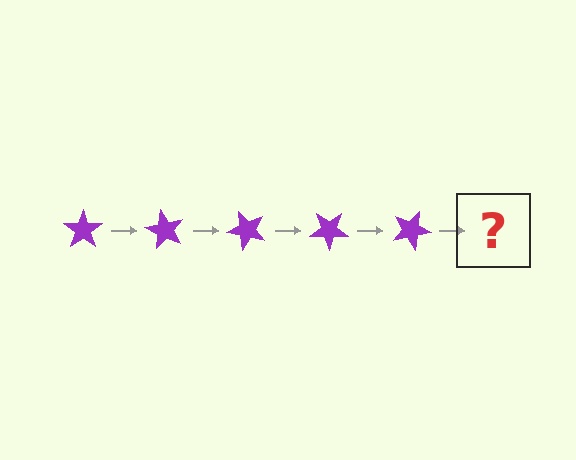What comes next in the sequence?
The next element should be a purple star rotated 300 degrees.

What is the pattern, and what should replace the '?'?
The pattern is that the star rotates 60 degrees each step. The '?' should be a purple star rotated 300 degrees.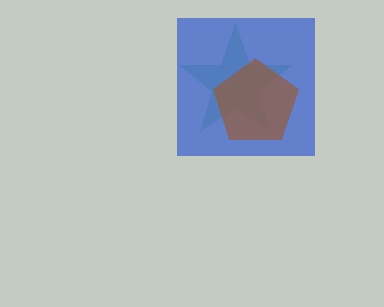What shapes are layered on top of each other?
The layered shapes are: a green star, a blue square, a brown pentagon.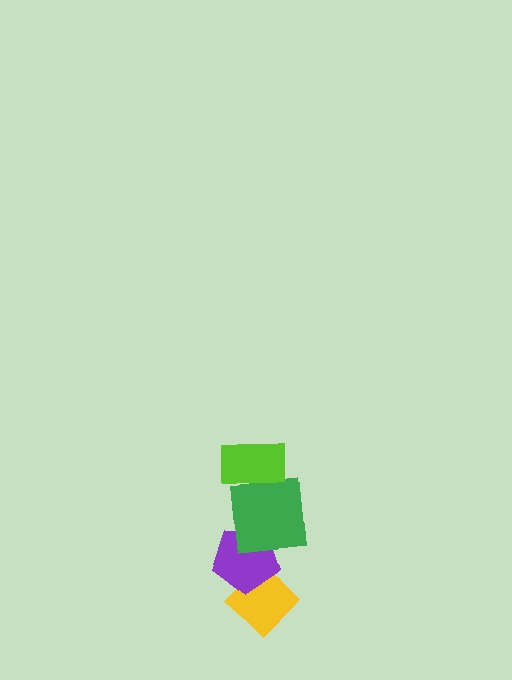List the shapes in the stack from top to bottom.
From top to bottom: the lime rectangle, the green square, the purple pentagon, the yellow diamond.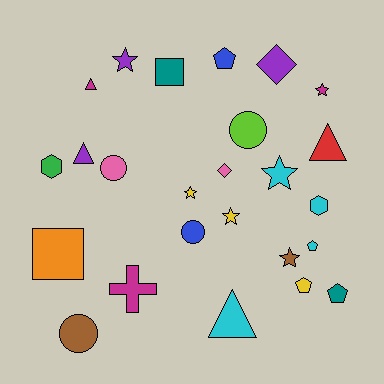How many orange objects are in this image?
There is 1 orange object.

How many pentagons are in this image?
There are 4 pentagons.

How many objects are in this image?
There are 25 objects.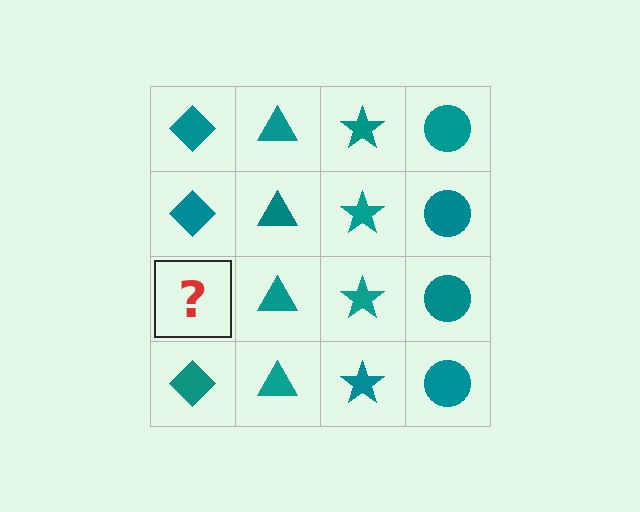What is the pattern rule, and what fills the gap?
The rule is that each column has a consistent shape. The gap should be filled with a teal diamond.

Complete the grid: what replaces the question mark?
The question mark should be replaced with a teal diamond.